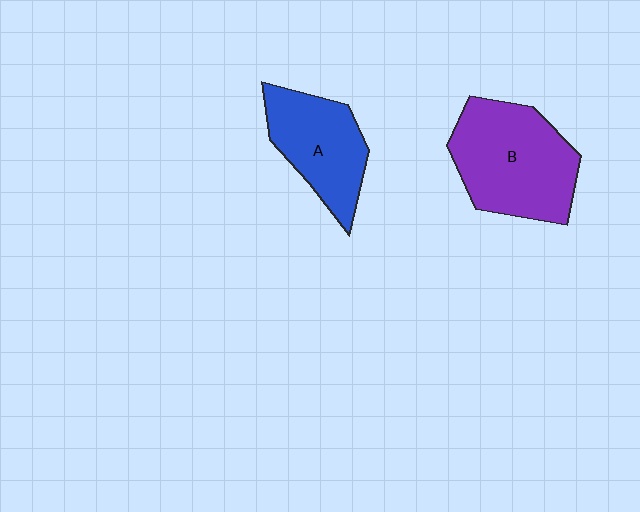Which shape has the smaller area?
Shape A (blue).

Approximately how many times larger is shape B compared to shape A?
Approximately 1.4 times.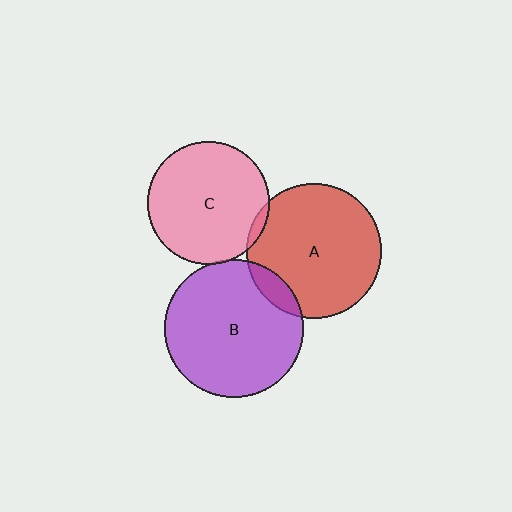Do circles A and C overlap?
Yes.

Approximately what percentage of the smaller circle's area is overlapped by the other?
Approximately 5%.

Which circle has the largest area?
Circle B (purple).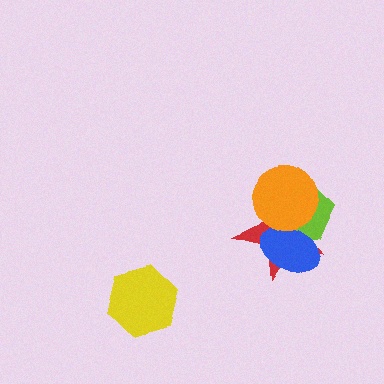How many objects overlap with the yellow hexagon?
0 objects overlap with the yellow hexagon.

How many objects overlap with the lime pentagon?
3 objects overlap with the lime pentagon.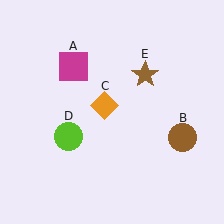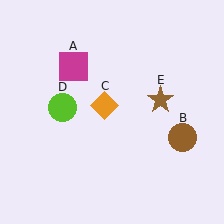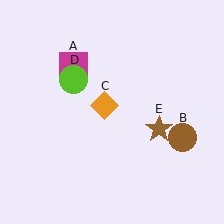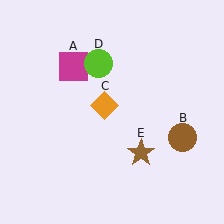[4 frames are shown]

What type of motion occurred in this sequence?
The lime circle (object D), brown star (object E) rotated clockwise around the center of the scene.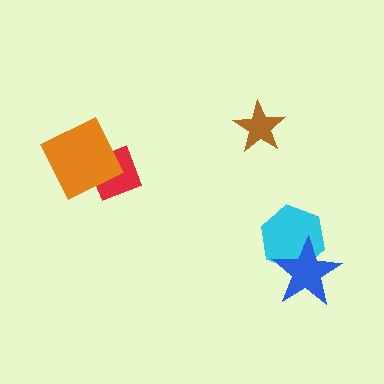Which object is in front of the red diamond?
The orange square is in front of the red diamond.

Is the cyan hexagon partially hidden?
Yes, it is partially covered by another shape.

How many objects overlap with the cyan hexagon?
1 object overlaps with the cyan hexagon.